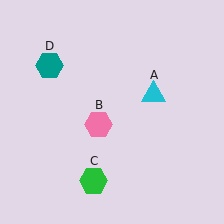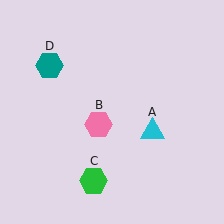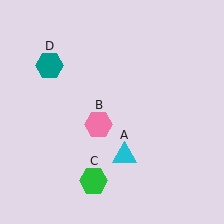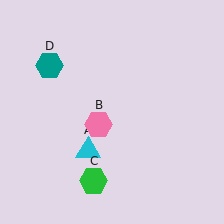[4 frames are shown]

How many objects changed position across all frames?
1 object changed position: cyan triangle (object A).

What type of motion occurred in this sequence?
The cyan triangle (object A) rotated clockwise around the center of the scene.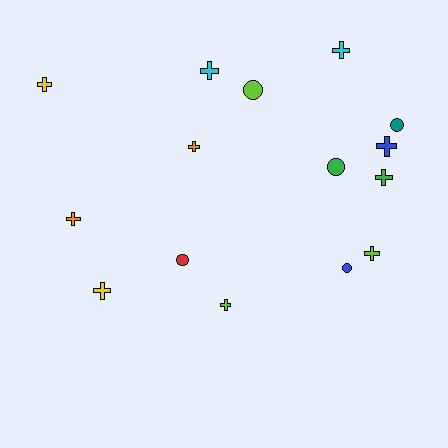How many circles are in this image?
There are 5 circles.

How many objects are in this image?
There are 15 objects.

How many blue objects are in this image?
There are 2 blue objects.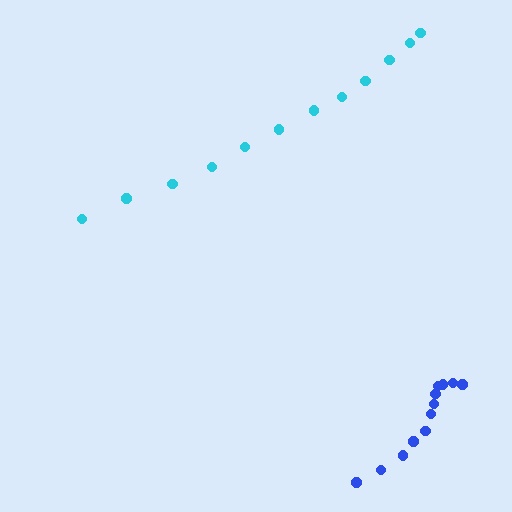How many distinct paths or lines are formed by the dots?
There are 2 distinct paths.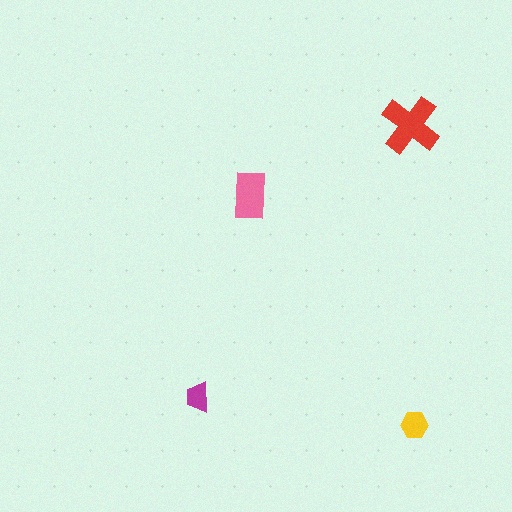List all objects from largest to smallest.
The red cross, the pink rectangle, the yellow hexagon, the magenta trapezoid.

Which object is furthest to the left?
The magenta trapezoid is leftmost.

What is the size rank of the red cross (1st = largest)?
1st.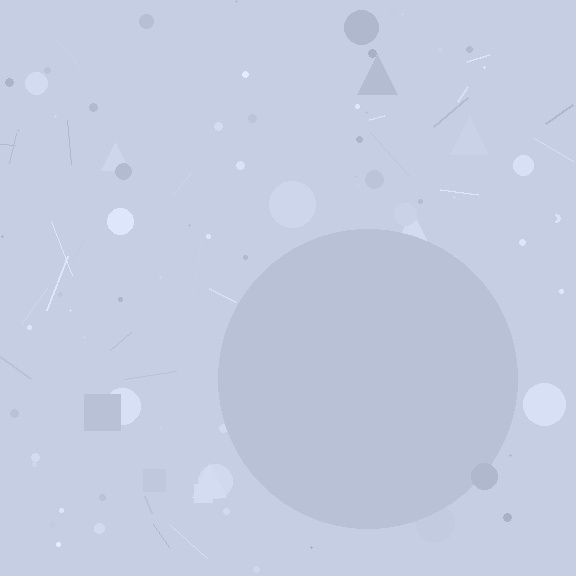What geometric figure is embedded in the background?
A circle is embedded in the background.